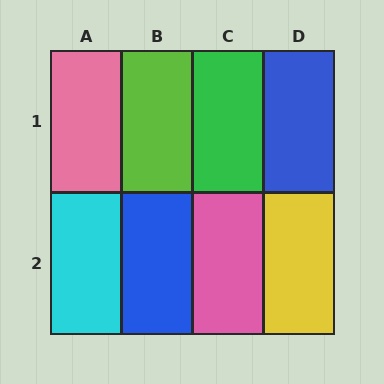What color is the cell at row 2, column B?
Blue.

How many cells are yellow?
1 cell is yellow.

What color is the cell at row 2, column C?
Pink.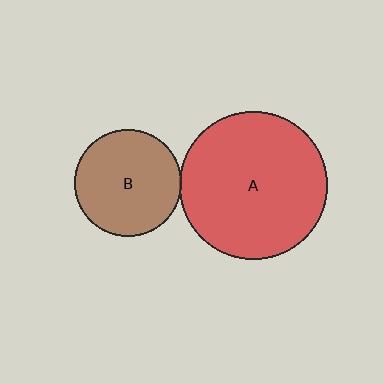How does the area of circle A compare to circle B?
Approximately 1.9 times.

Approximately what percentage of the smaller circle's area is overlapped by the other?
Approximately 5%.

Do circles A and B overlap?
Yes.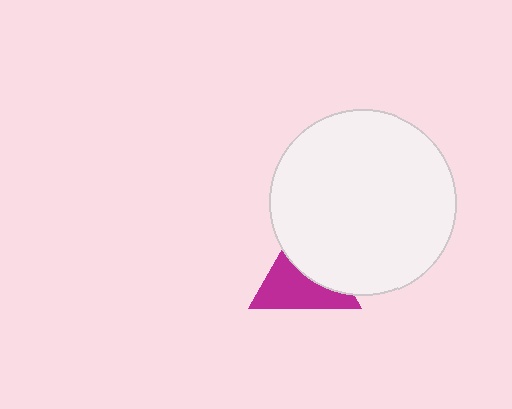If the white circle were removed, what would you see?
You would see the complete magenta triangle.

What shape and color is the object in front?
The object in front is a white circle.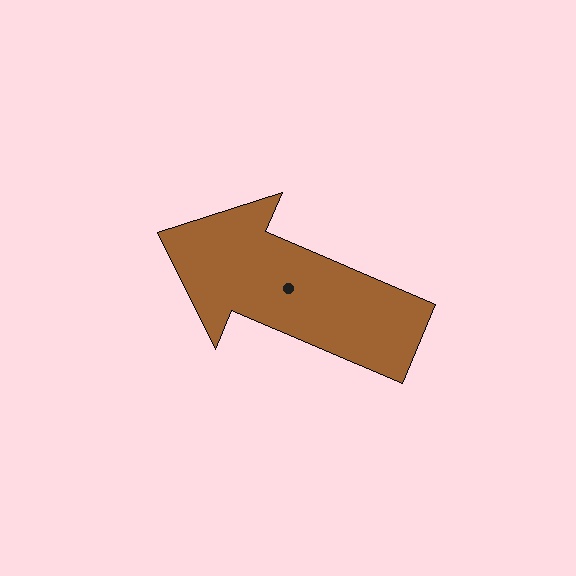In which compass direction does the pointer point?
Northwest.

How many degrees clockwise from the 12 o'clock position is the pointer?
Approximately 293 degrees.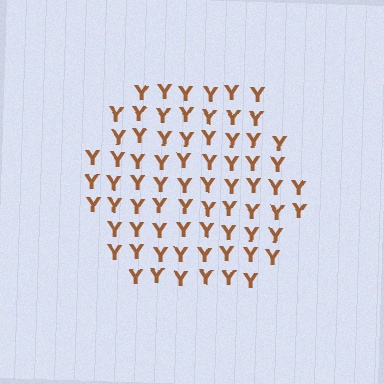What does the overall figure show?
The overall figure shows a hexagon.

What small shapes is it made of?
It is made of small letter Y's.